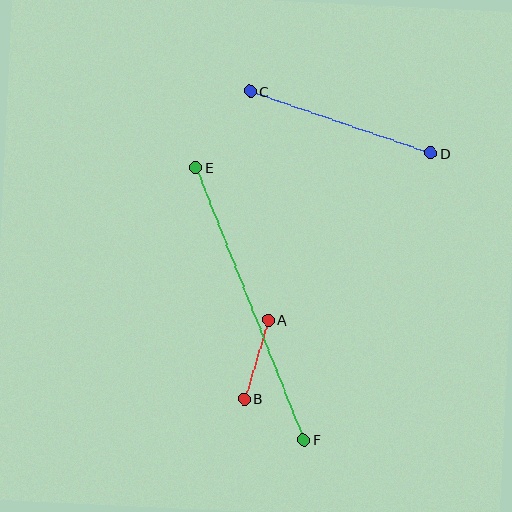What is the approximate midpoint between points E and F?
The midpoint is at approximately (250, 303) pixels.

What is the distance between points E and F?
The distance is approximately 293 pixels.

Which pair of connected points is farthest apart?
Points E and F are farthest apart.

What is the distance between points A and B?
The distance is approximately 82 pixels.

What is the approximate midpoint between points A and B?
The midpoint is at approximately (256, 359) pixels.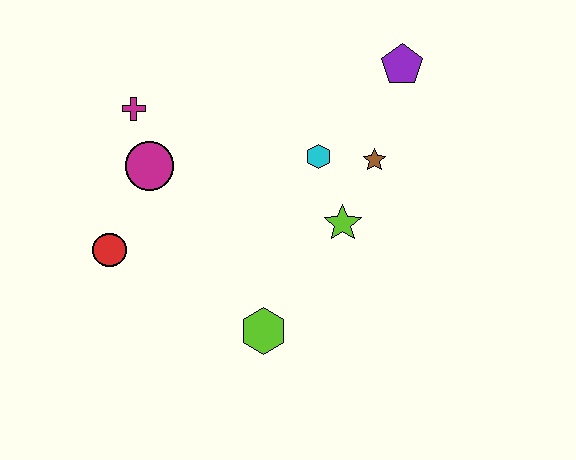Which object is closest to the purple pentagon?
The brown star is closest to the purple pentagon.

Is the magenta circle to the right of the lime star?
No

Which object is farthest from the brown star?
The red circle is farthest from the brown star.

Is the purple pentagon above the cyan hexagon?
Yes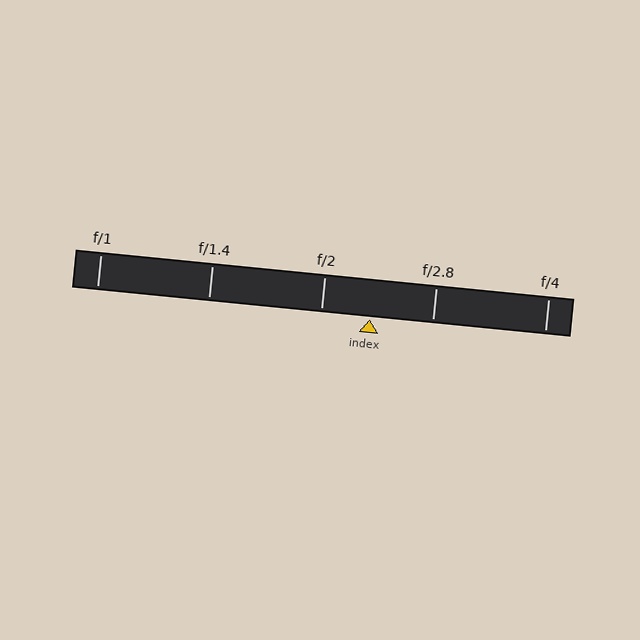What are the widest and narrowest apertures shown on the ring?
The widest aperture shown is f/1 and the narrowest is f/4.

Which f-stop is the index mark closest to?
The index mark is closest to f/2.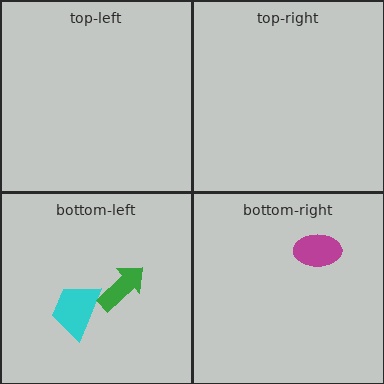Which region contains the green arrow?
The bottom-left region.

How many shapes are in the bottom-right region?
1.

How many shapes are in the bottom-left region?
2.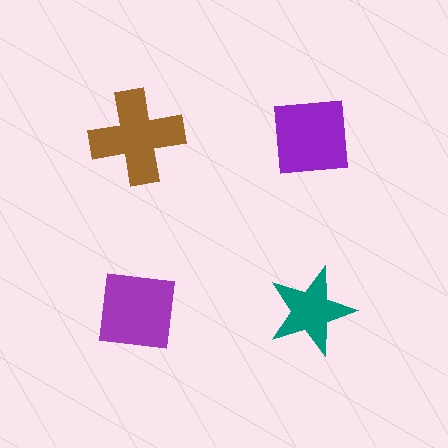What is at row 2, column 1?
A purple square.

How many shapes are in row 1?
2 shapes.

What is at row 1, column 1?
A brown cross.